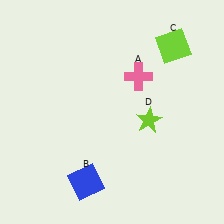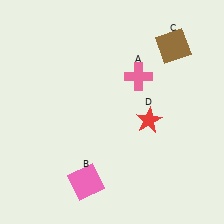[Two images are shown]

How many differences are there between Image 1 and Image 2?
There are 3 differences between the two images.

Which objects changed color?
B changed from blue to pink. C changed from lime to brown. D changed from lime to red.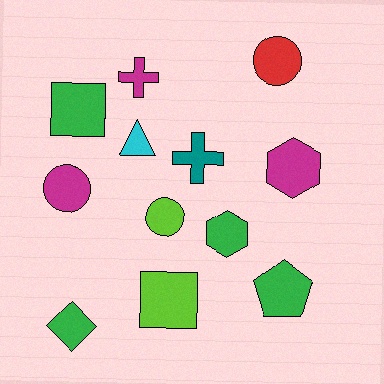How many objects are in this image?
There are 12 objects.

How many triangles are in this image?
There is 1 triangle.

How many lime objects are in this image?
There are 2 lime objects.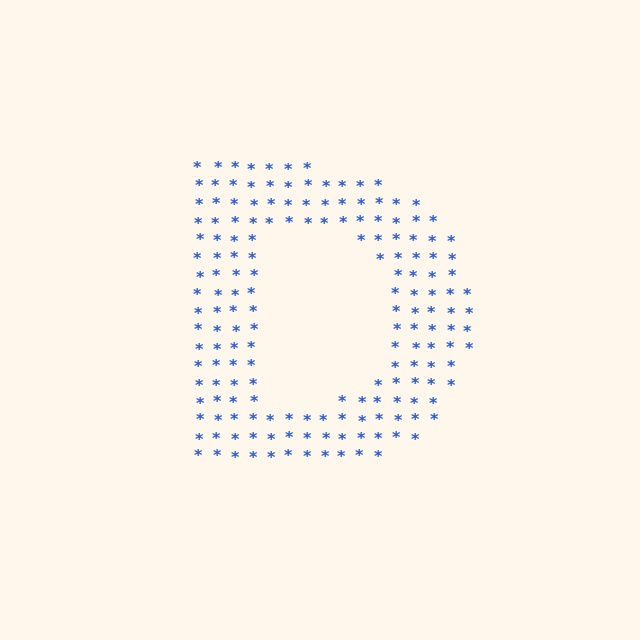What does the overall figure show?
The overall figure shows the letter D.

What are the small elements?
The small elements are asterisks.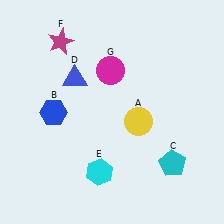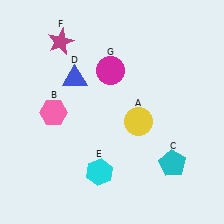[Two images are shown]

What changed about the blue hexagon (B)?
In Image 1, B is blue. In Image 2, it changed to pink.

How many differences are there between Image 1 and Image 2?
There is 1 difference between the two images.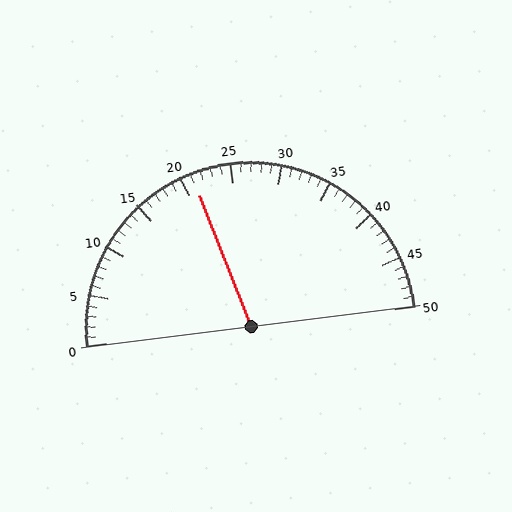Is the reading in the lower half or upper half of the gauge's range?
The reading is in the lower half of the range (0 to 50).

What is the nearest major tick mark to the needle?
The nearest major tick mark is 20.